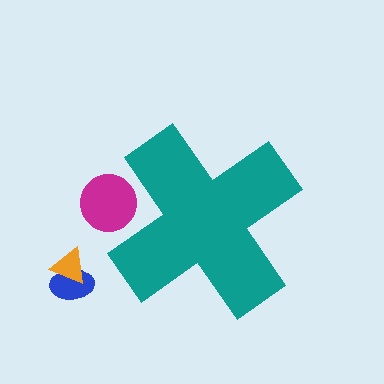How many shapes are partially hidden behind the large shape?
1 shape is partially hidden.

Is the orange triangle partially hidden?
No, the orange triangle is fully visible.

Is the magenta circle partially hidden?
Yes, the magenta circle is partially hidden behind the teal cross.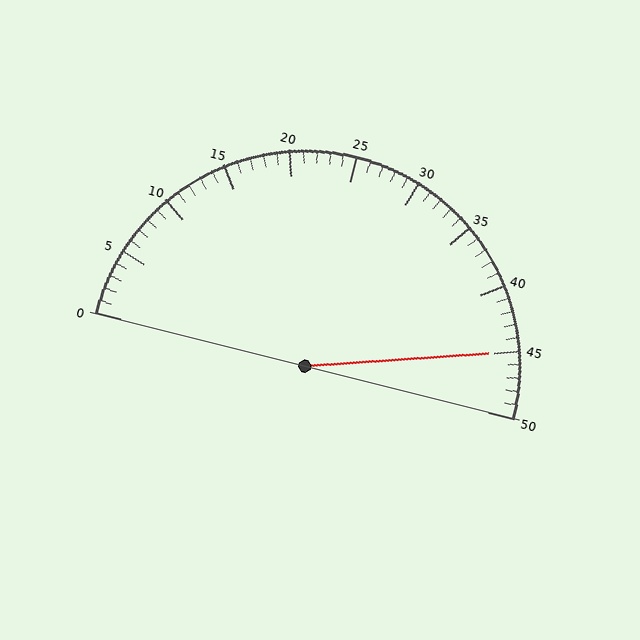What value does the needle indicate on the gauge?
The needle indicates approximately 45.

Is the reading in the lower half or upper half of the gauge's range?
The reading is in the upper half of the range (0 to 50).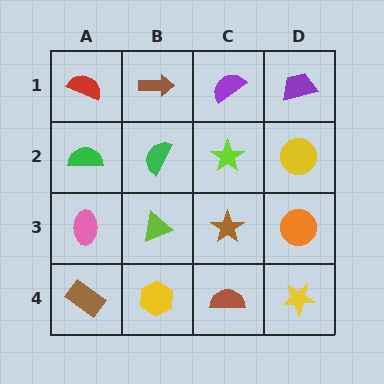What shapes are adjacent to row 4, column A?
A pink ellipse (row 3, column A), a yellow hexagon (row 4, column B).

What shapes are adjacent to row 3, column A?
A green semicircle (row 2, column A), a brown rectangle (row 4, column A), a lime triangle (row 3, column B).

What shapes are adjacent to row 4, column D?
An orange circle (row 3, column D), a brown semicircle (row 4, column C).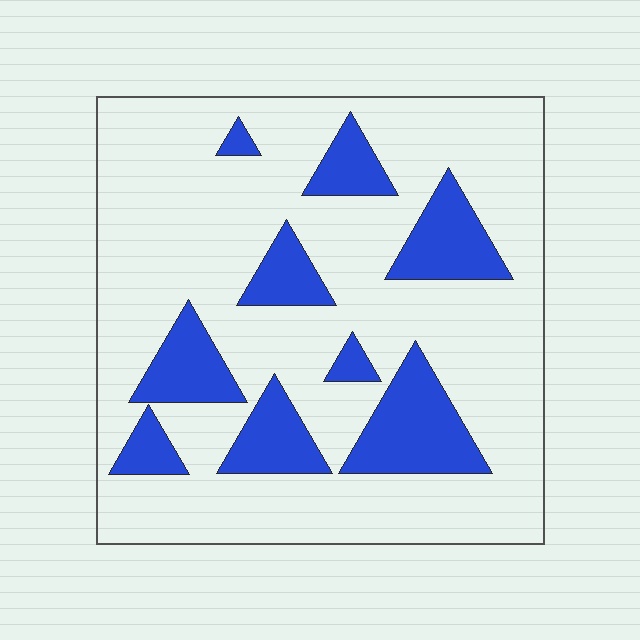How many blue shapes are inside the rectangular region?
9.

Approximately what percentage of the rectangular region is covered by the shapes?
Approximately 20%.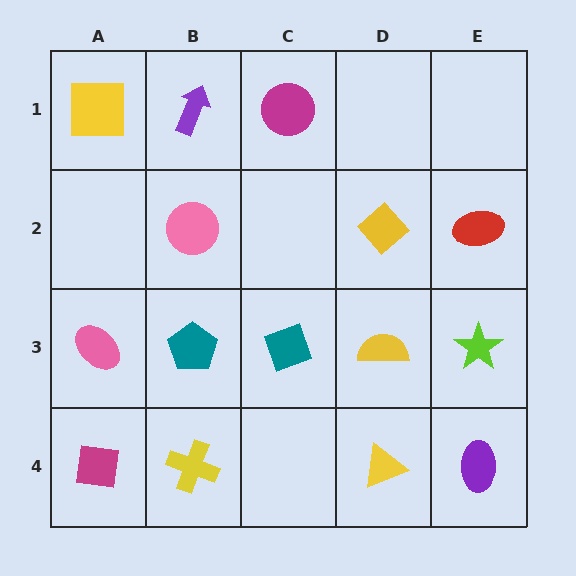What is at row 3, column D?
A yellow semicircle.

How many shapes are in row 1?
3 shapes.